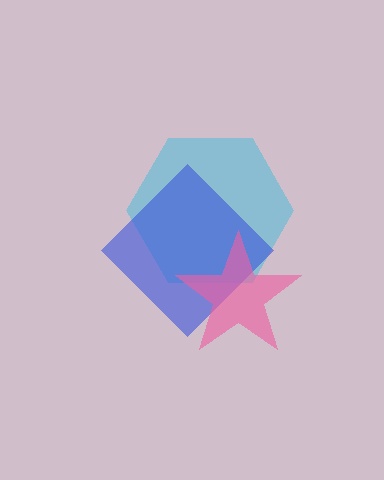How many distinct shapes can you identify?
There are 3 distinct shapes: a cyan hexagon, a blue diamond, a pink star.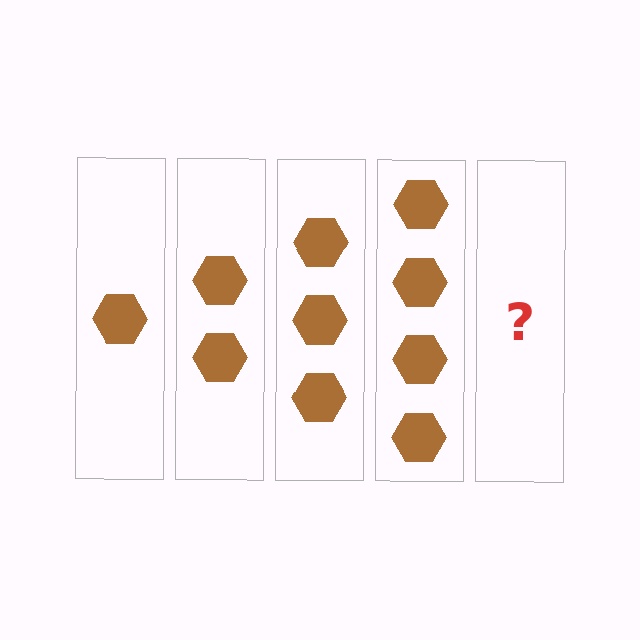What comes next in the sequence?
The next element should be 5 hexagons.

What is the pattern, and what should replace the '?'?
The pattern is that each step adds one more hexagon. The '?' should be 5 hexagons.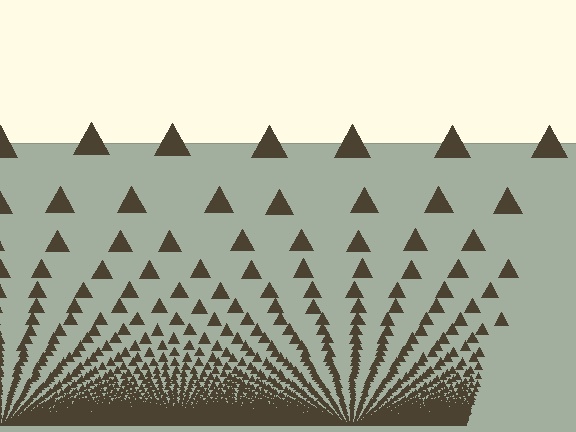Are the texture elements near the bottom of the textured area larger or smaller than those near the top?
Smaller. The gradient is inverted — elements near the bottom are smaller and denser.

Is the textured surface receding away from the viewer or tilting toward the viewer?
The surface appears to tilt toward the viewer. Texture elements get larger and sparser toward the top.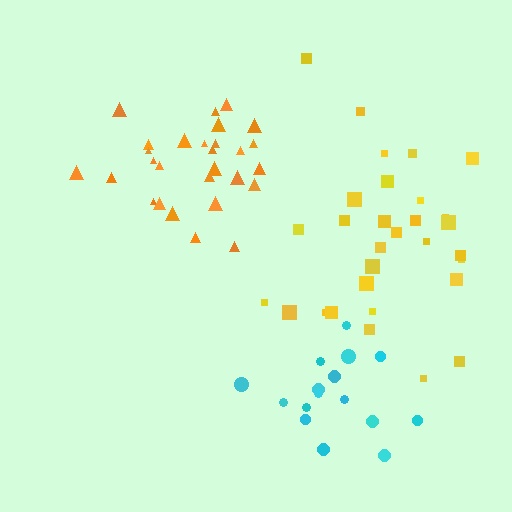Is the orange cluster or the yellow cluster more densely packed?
Orange.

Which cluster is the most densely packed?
Orange.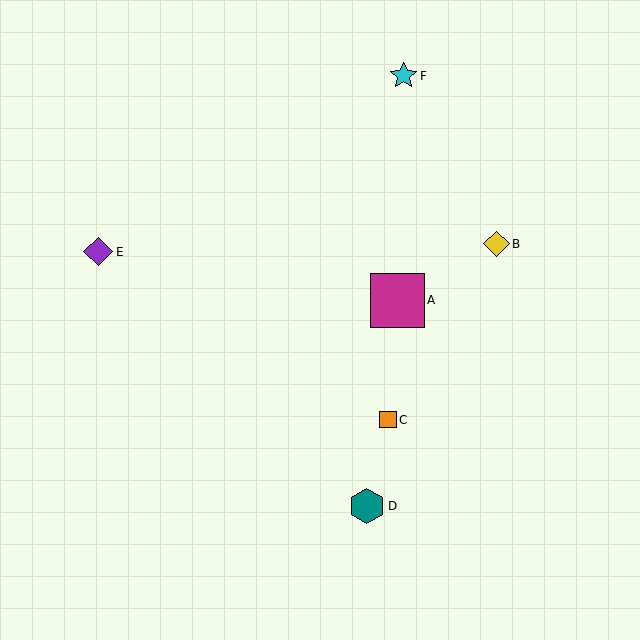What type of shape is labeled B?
Shape B is a yellow diamond.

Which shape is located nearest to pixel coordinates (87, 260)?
The purple diamond (labeled E) at (98, 252) is nearest to that location.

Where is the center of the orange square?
The center of the orange square is at (388, 420).